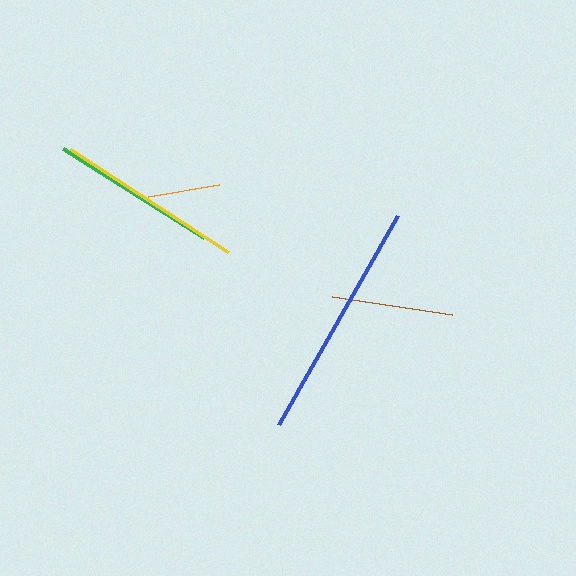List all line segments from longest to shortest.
From longest to shortest: blue, yellow, green, brown, orange.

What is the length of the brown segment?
The brown segment is approximately 121 pixels long.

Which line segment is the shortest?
The orange line is the shortest at approximately 72 pixels.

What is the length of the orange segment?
The orange segment is approximately 72 pixels long.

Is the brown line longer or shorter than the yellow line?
The yellow line is longer than the brown line.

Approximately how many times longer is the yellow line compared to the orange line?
The yellow line is approximately 2.6 times the length of the orange line.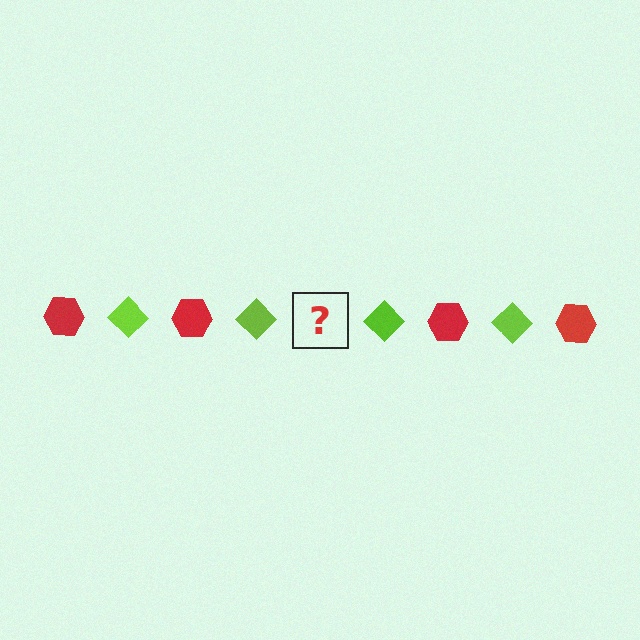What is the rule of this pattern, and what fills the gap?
The rule is that the pattern alternates between red hexagon and lime diamond. The gap should be filled with a red hexagon.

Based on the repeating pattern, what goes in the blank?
The blank should be a red hexagon.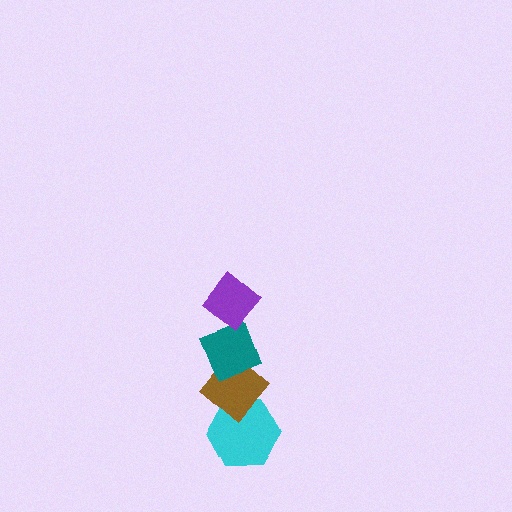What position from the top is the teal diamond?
The teal diamond is 2nd from the top.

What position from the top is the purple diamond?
The purple diamond is 1st from the top.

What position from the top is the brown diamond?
The brown diamond is 3rd from the top.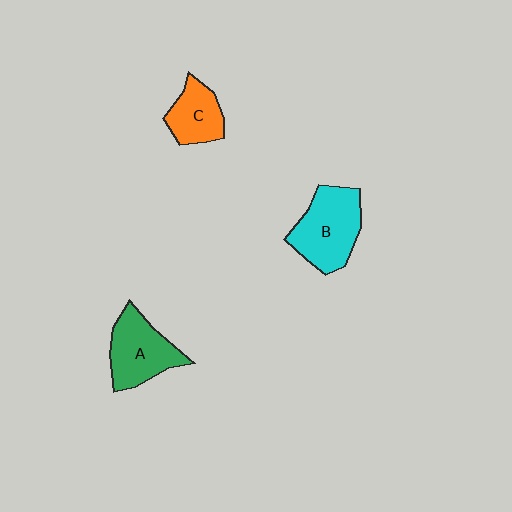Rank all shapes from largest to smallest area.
From largest to smallest: B (cyan), A (green), C (orange).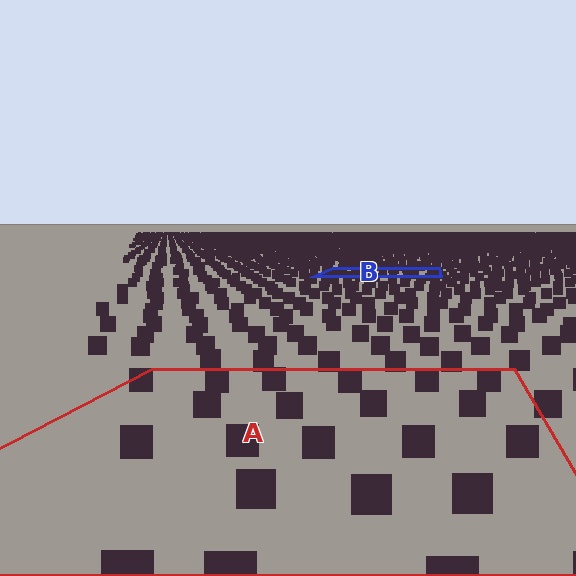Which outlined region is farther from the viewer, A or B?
Region B is farther from the viewer — the texture elements inside it appear smaller and more densely packed.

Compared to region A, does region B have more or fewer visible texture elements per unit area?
Region B has more texture elements per unit area — they are packed more densely because it is farther away.